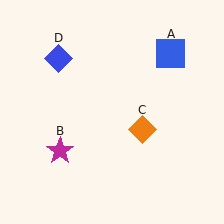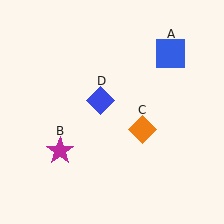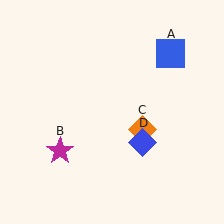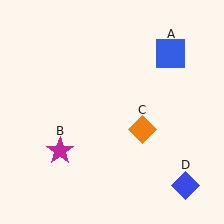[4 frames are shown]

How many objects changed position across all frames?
1 object changed position: blue diamond (object D).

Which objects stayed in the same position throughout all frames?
Blue square (object A) and magenta star (object B) and orange diamond (object C) remained stationary.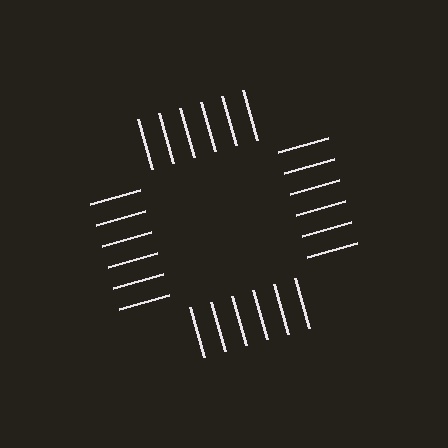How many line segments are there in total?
24 — 6 along each of the 4 edges.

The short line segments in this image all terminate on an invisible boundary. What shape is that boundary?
An illusory square — the line segments terminate on its edges but no continuous stroke is drawn.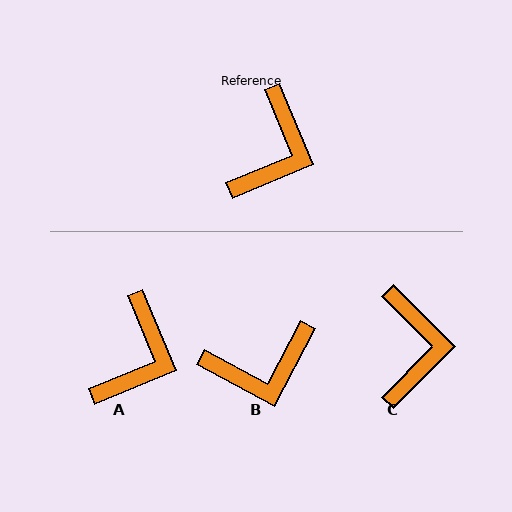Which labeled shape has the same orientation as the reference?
A.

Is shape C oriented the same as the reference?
No, it is off by about 23 degrees.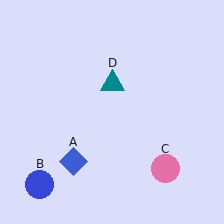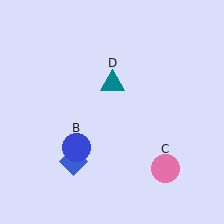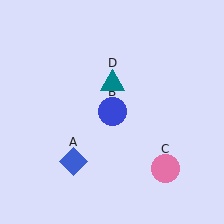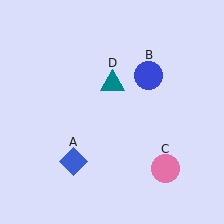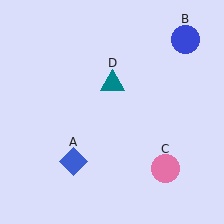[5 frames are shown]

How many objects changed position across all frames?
1 object changed position: blue circle (object B).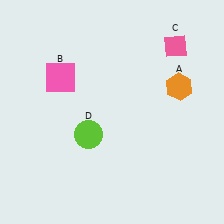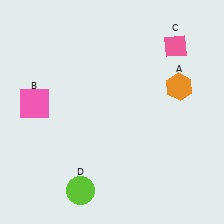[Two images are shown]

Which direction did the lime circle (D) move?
The lime circle (D) moved down.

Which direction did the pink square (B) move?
The pink square (B) moved down.